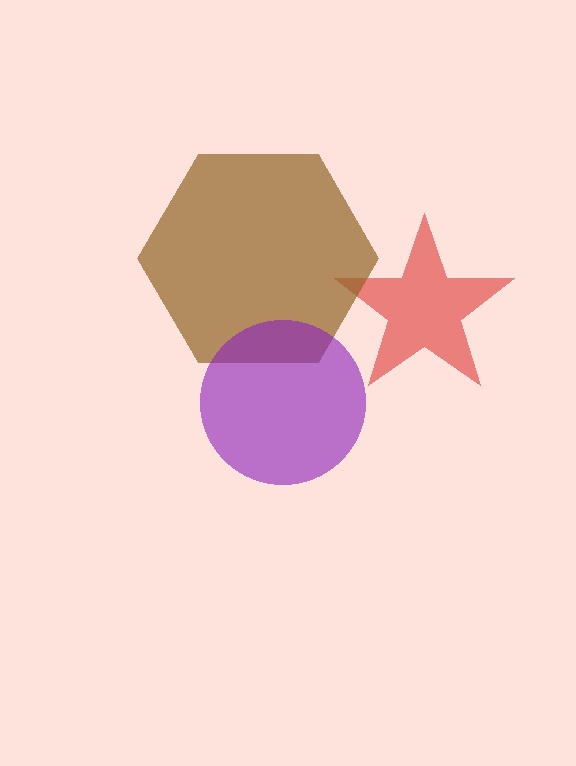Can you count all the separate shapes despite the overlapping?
Yes, there are 3 separate shapes.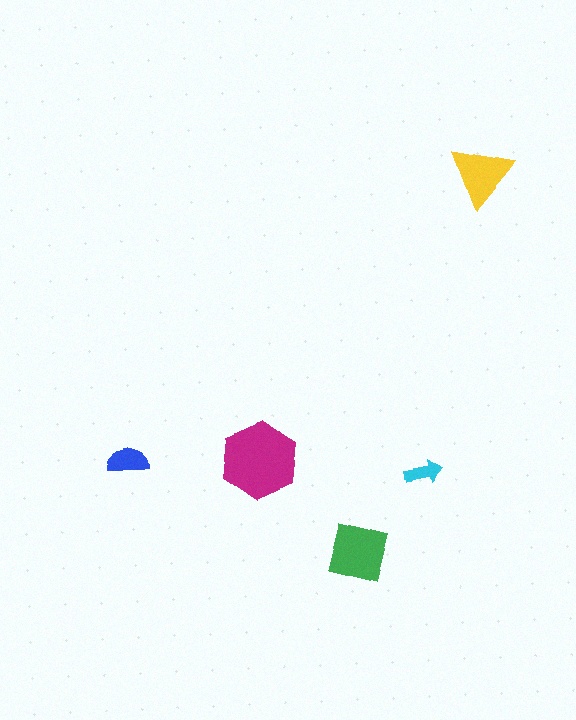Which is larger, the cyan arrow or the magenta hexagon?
The magenta hexagon.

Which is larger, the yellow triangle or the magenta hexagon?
The magenta hexagon.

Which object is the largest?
The magenta hexagon.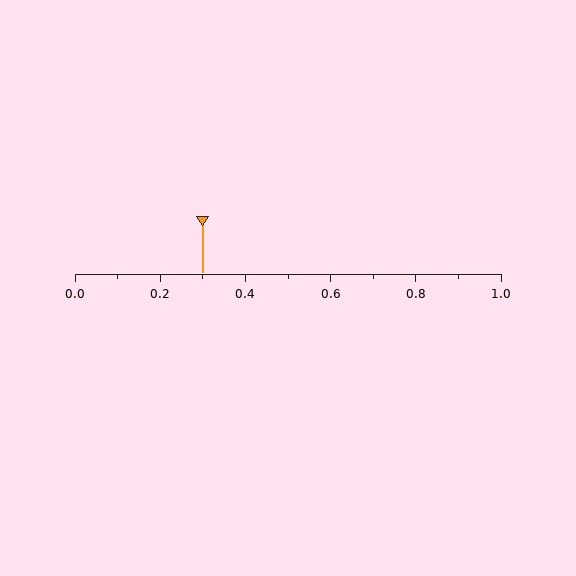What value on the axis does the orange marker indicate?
The marker indicates approximately 0.3.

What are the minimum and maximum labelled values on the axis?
The axis runs from 0.0 to 1.0.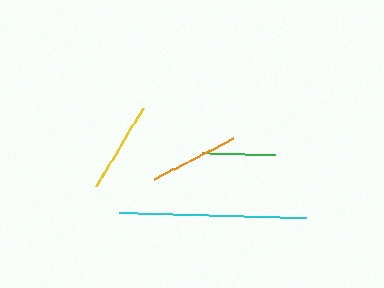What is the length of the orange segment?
The orange segment is approximately 89 pixels long.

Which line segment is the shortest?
The green line is the shortest at approximately 73 pixels.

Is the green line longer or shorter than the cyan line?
The cyan line is longer than the green line.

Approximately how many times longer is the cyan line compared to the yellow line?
The cyan line is approximately 2.0 times the length of the yellow line.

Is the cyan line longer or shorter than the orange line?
The cyan line is longer than the orange line.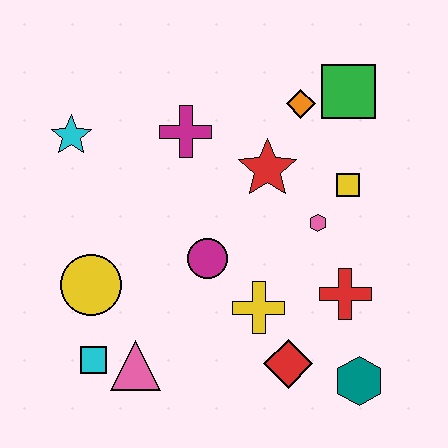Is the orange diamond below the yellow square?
No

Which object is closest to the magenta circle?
The yellow cross is closest to the magenta circle.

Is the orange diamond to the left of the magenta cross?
No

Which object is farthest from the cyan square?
The green square is farthest from the cyan square.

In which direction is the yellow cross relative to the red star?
The yellow cross is below the red star.